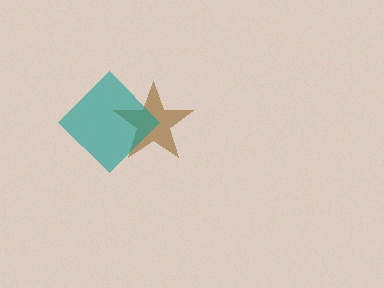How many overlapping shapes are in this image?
There are 2 overlapping shapes in the image.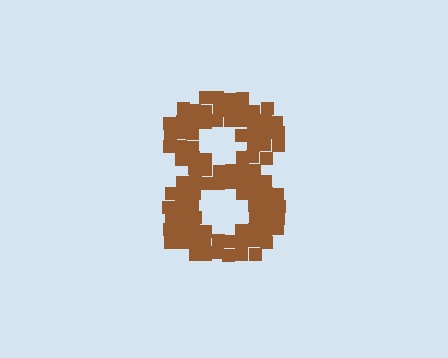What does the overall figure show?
The overall figure shows the digit 8.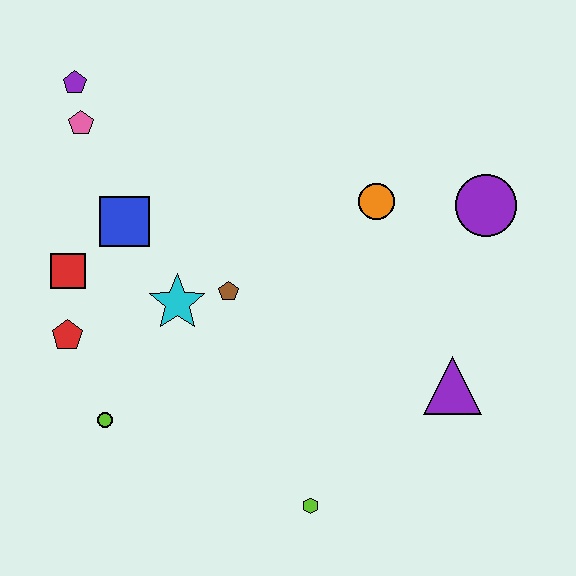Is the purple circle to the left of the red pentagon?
No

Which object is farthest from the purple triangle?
The purple pentagon is farthest from the purple triangle.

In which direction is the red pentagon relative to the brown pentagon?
The red pentagon is to the left of the brown pentagon.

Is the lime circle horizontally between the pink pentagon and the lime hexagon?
Yes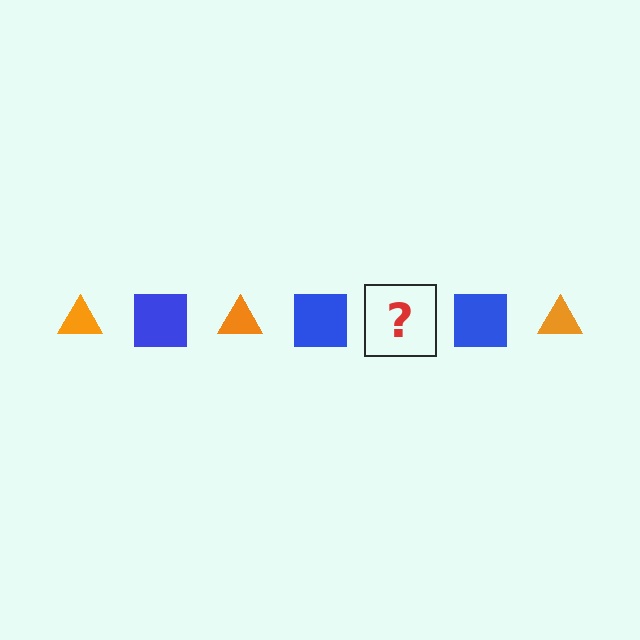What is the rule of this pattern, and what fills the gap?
The rule is that the pattern alternates between orange triangle and blue square. The gap should be filled with an orange triangle.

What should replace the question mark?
The question mark should be replaced with an orange triangle.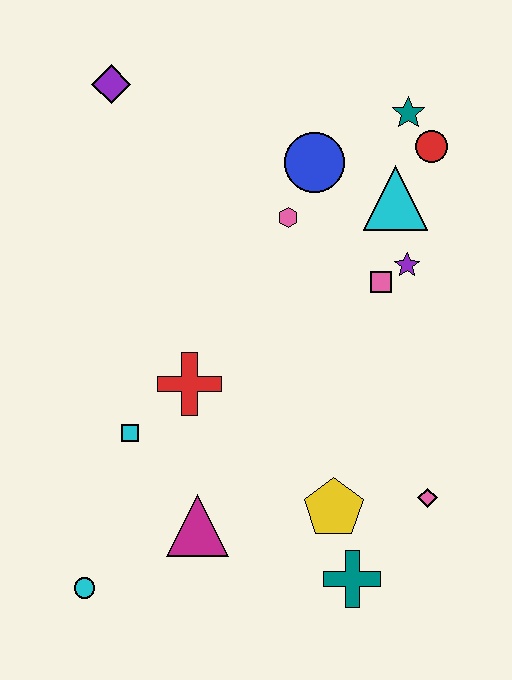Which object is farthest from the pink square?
The cyan circle is farthest from the pink square.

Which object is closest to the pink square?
The purple star is closest to the pink square.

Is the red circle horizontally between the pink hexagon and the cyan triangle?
No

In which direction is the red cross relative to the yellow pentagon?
The red cross is to the left of the yellow pentagon.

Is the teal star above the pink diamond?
Yes